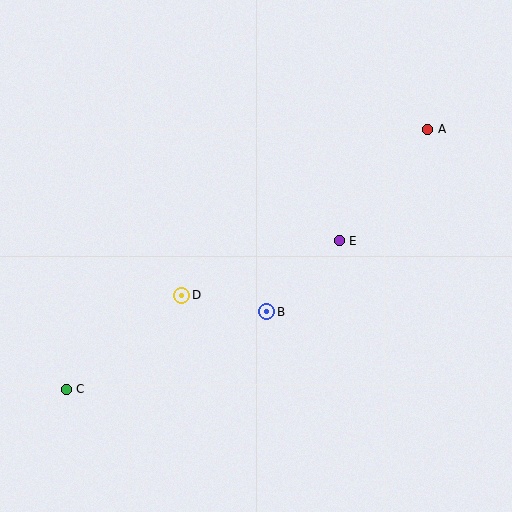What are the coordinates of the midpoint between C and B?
The midpoint between C and B is at (166, 351).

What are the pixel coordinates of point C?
Point C is at (66, 389).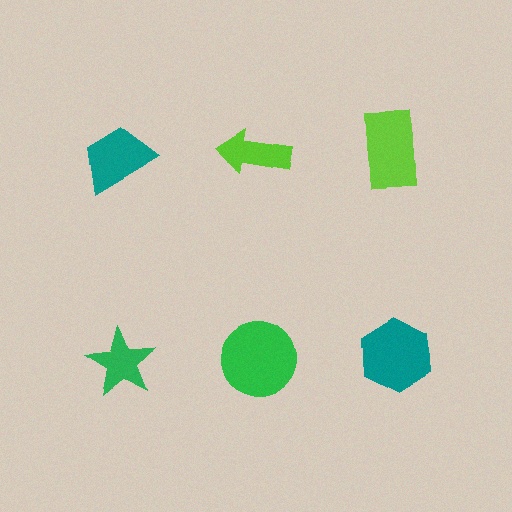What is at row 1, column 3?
A lime rectangle.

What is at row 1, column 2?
A lime arrow.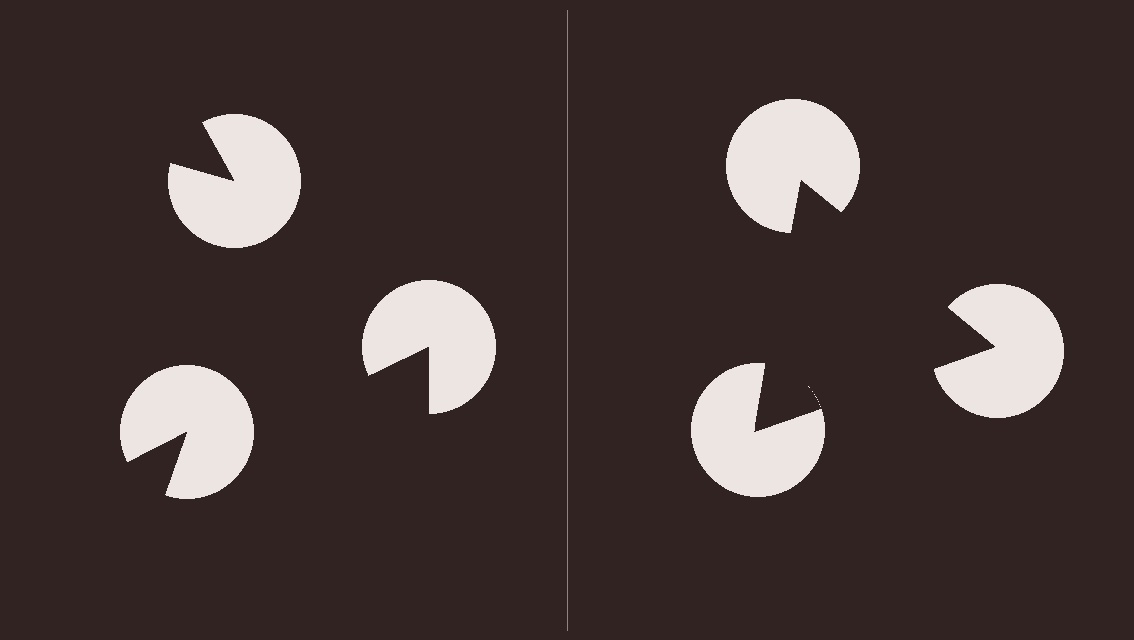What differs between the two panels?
The pac-man discs are positioned identically on both sides; only the wedge orientations differ. On the right they align to a triangle; on the left they are misaligned.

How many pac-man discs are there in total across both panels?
6 — 3 on each side.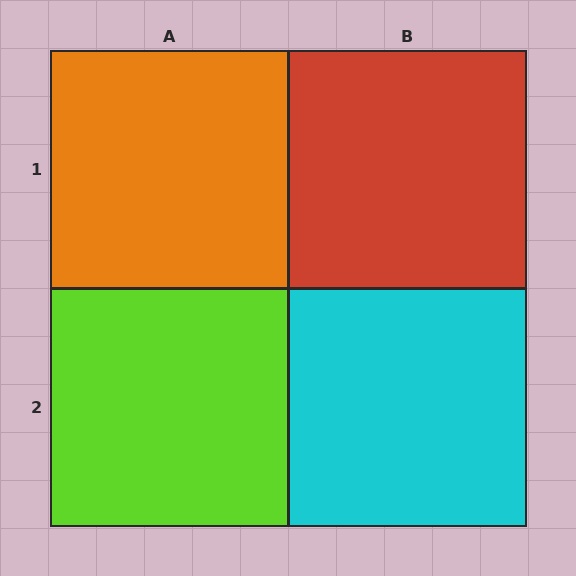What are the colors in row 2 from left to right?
Lime, cyan.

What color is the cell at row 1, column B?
Red.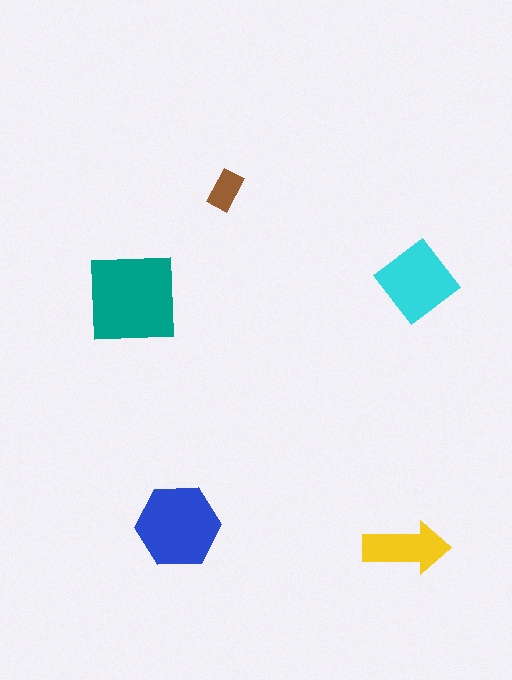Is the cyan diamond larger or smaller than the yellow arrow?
Larger.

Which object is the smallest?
The brown rectangle.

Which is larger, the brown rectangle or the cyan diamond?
The cyan diamond.